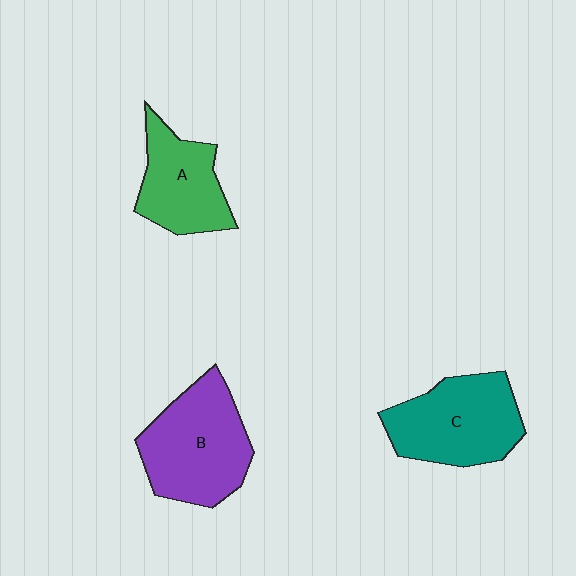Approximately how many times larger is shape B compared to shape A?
Approximately 1.4 times.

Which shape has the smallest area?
Shape A (green).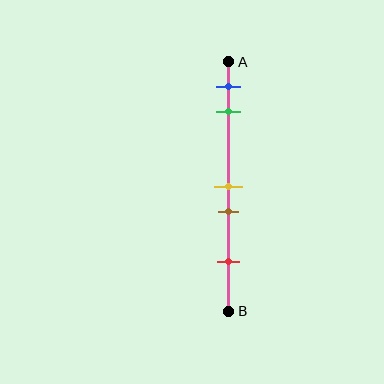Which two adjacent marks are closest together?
The yellow and brown marks are the closest adjacent pair.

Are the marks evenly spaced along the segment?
No, the marks are not evenly spaced.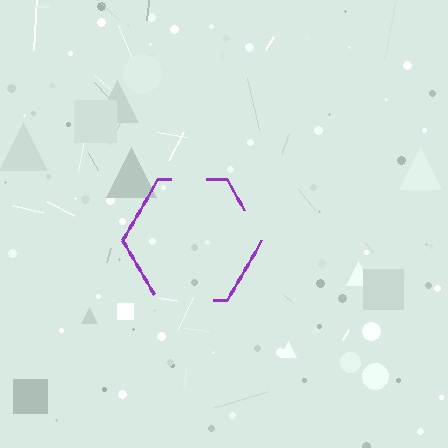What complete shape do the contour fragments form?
The contour fragments form a hexagon.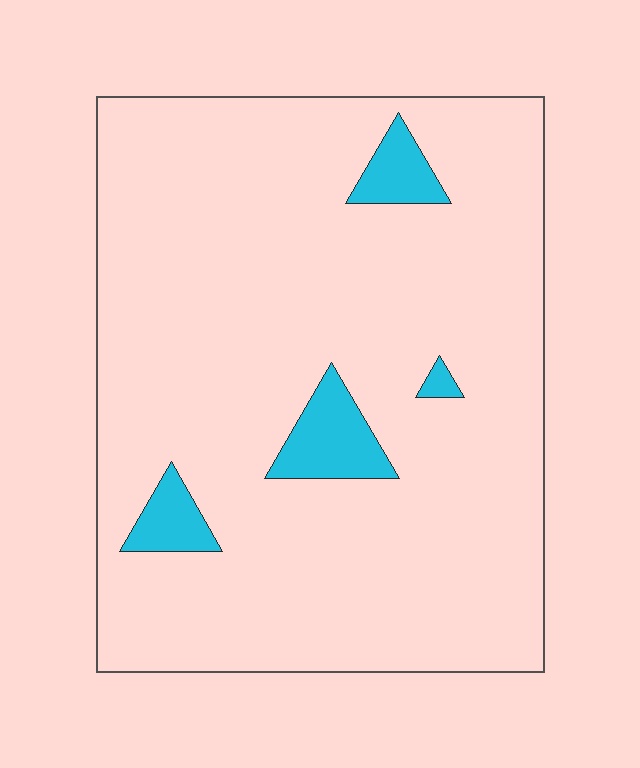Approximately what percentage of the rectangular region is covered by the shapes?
Approximately 5%.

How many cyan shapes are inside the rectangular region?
4.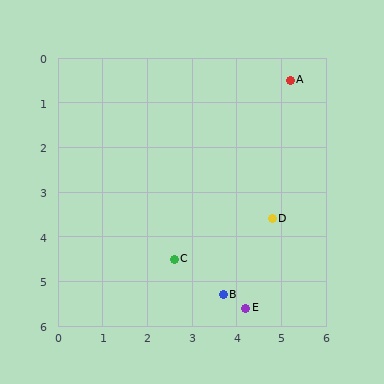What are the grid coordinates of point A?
Point A is at approximately (5.2, 0.5).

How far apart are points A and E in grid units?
Points A and E are about 5.2 grid units apart.